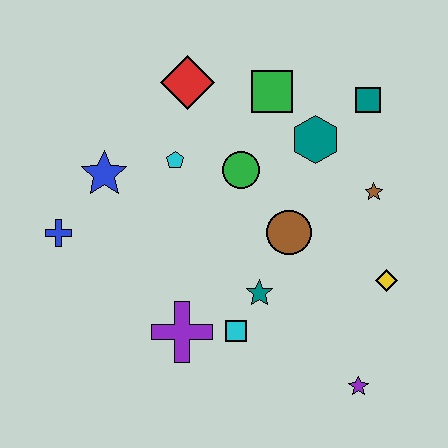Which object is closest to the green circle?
The cyan pentagon is closest to the green circle.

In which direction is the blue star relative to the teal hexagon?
The blue star is to the left of the teal hexagon.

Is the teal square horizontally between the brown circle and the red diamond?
No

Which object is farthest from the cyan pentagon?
The purple star is farthest from the cyan pentagon.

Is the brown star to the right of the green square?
Yes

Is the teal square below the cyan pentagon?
No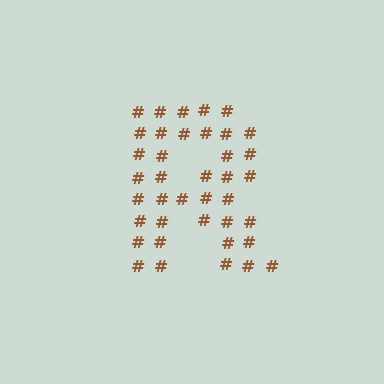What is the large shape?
The large shape is the letter R.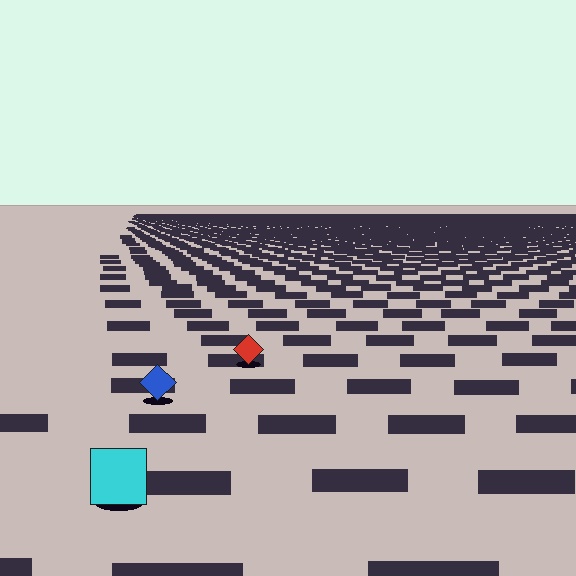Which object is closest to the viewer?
The cyan square is closest. The texture marks near it are larger and more spread out.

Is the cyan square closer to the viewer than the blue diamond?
Yes. The cyan square is closer — you can tell from the texture gradient: the ground texture is coarser near it.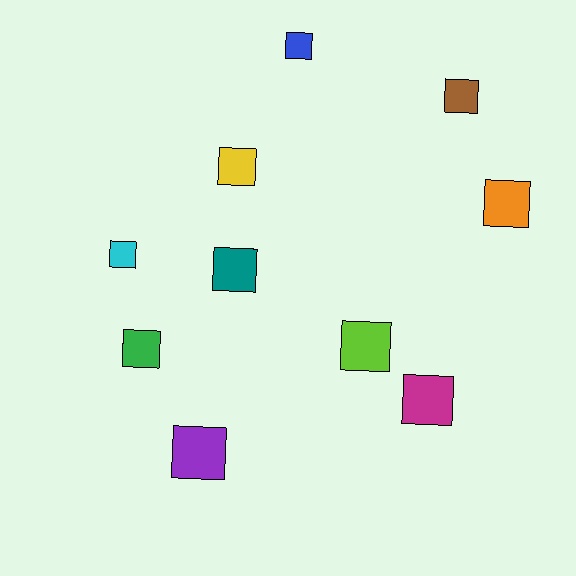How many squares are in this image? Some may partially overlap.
There are 10 squares.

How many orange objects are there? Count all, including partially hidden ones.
There is 1 orange object.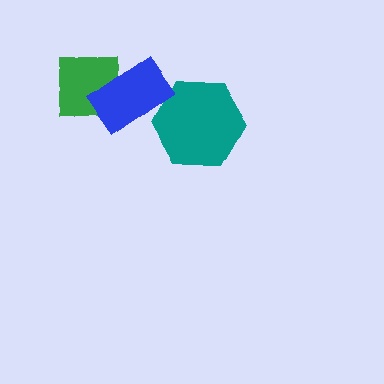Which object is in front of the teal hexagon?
The blue rectangle is in front of the teal hexagon.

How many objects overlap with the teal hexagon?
1 object overlaps with the teal hexagon.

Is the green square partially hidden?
Yes, it is partially covered by another shape.